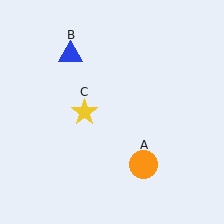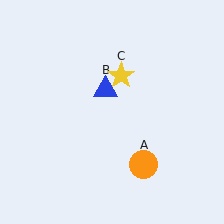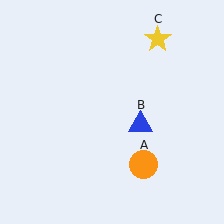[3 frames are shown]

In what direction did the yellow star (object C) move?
The yellow star (object C) moved up and to the right.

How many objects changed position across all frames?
2 objects changed position: blue triangle (object B), yellow star (object C).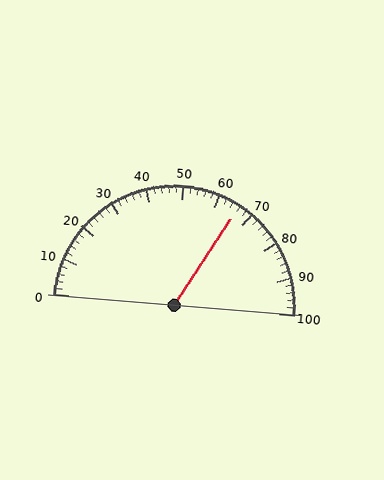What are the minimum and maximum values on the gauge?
The gauge ranges from 0 to 100.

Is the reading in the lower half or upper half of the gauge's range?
The reading is in the upper half of the range (0 to 100).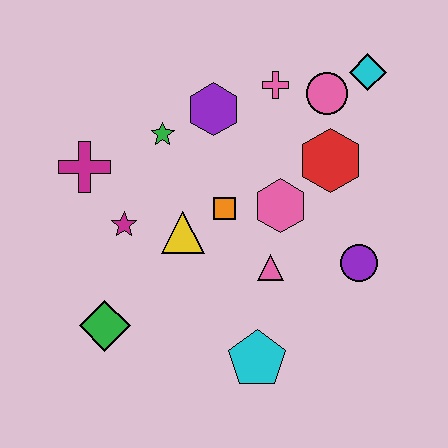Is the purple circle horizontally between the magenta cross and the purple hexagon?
No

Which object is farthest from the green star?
The cyan pentagon is farthest from the green star.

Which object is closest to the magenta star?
The yellow triangle is closest to the magenta star.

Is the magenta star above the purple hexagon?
No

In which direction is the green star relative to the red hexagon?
The green star is to the left of the red hexagon.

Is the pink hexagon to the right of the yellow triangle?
Yes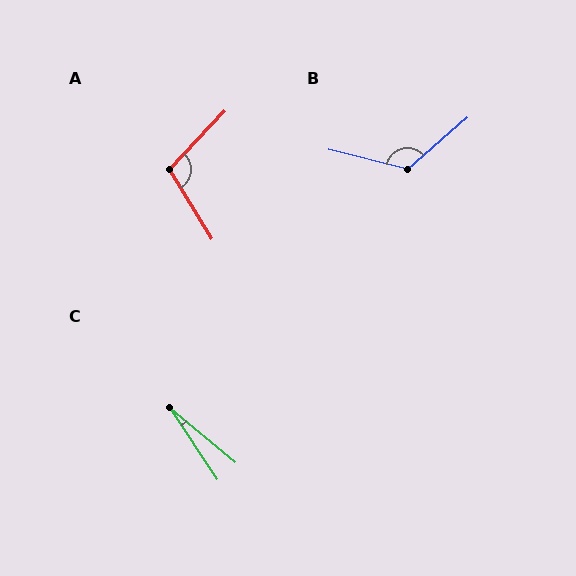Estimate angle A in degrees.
Approximately 105 degrees.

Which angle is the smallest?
C, at approximately 17 degrees.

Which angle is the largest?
B, at approximately 125 degrees.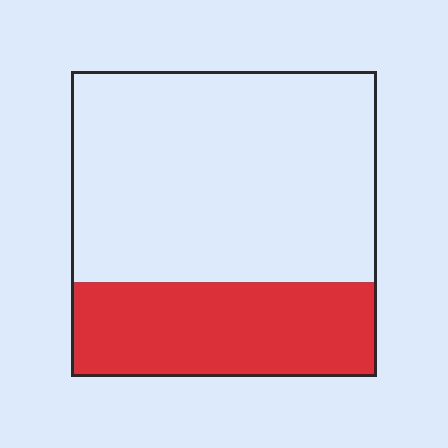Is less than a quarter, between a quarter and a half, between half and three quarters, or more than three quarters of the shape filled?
Between a quarter and a half.